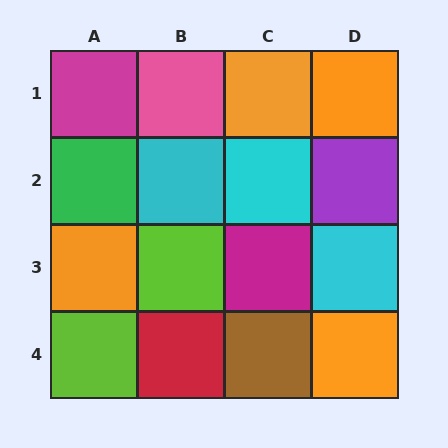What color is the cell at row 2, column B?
Cyan.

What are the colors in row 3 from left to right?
Orange, lime, magenta, cyan.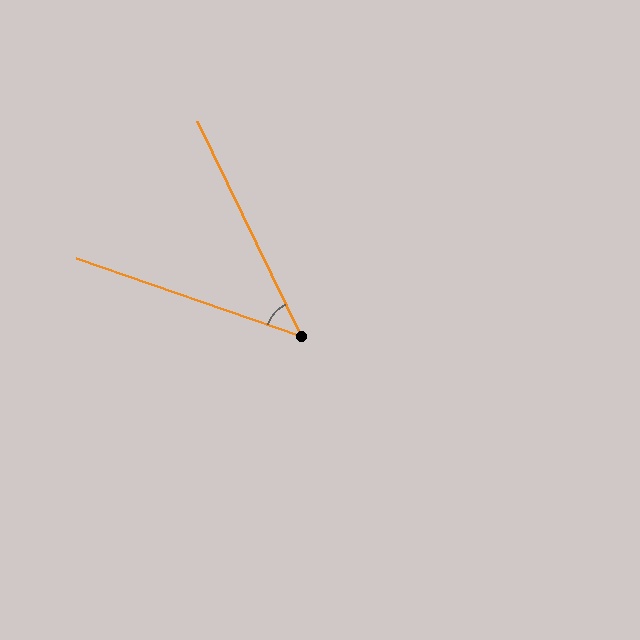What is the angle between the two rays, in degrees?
Approximately 45 degrees.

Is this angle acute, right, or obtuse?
It is acute.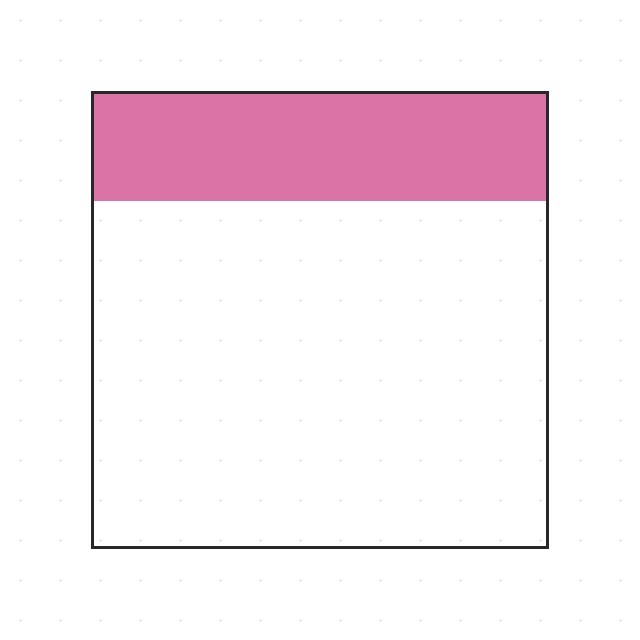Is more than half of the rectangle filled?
No.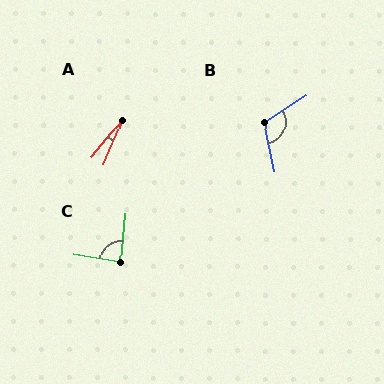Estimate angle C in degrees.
Approximately 87 degrees.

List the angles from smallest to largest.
A (16°), C (87°), B (111°).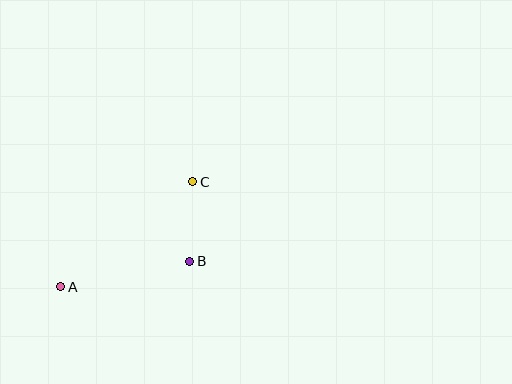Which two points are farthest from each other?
Points A and C are farthest from each other.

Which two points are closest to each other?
Points B and C are closest to each other.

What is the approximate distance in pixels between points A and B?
The distance between A and B is approximately 132 pixels.